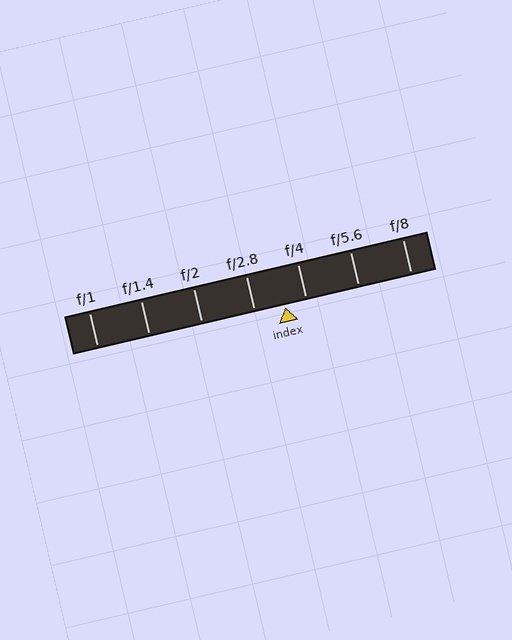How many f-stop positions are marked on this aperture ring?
There are 7 f-stop positions marked.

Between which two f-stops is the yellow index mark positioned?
The index mark is between f/2.8 and f/4.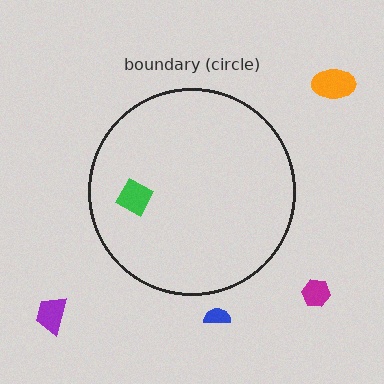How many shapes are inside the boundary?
1 inside, 4 outside.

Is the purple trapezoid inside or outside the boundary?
Outside.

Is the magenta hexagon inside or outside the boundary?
Outside.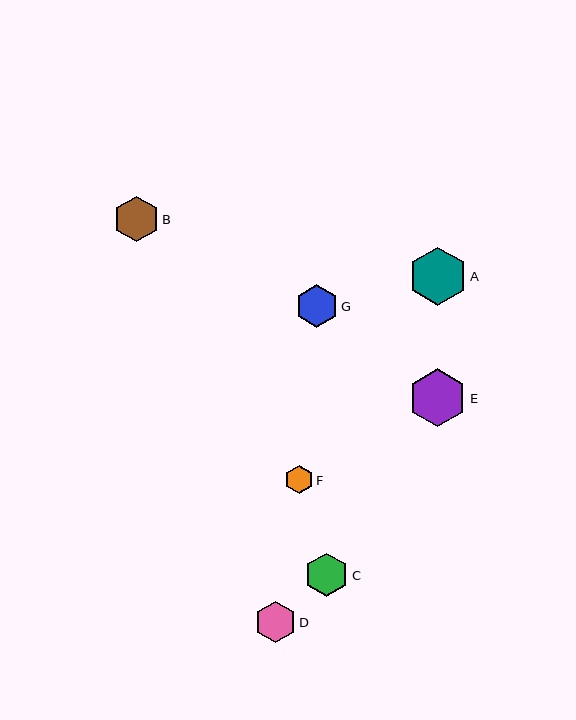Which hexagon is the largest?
Hexagon A is the largest with a size of approximately 58 pixels.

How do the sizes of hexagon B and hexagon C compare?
Hexagon B and hexagon C are approximately the same size.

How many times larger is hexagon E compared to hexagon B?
Hexagon E is approximately 1.3 times the size of hexagon B.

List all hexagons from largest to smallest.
From largest to smallest: A, E, B, C, G, D, F.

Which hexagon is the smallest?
Hexagon F is the smallest with a size of approximately 28 pixels.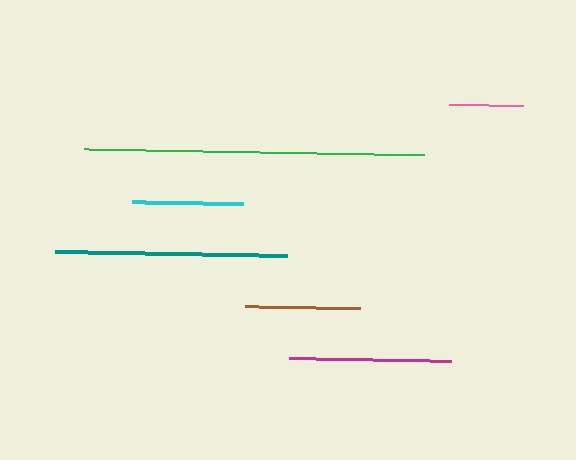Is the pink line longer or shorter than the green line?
The green line is longer than the pink line.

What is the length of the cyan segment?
The cyan segment is approximately 111 pixels long.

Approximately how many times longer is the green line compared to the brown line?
The green line is approximately 2.9 times the length of the brown line.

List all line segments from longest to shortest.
From longest to shortest: green, teal, magenta, brown, cyan, pink.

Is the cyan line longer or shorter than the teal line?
The teal line is longer than the cyan line.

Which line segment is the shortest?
The pink line is the shortest at approximately 75 pixels.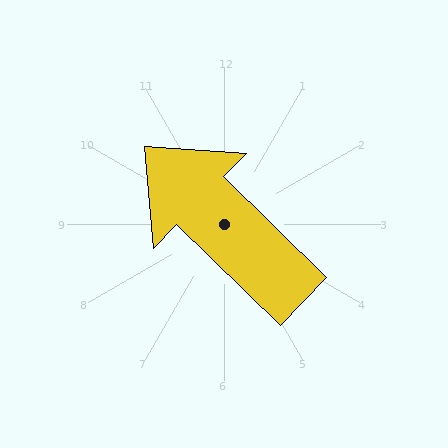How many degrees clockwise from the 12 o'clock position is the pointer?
Approximately 314 degrees.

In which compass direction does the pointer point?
Northwest.